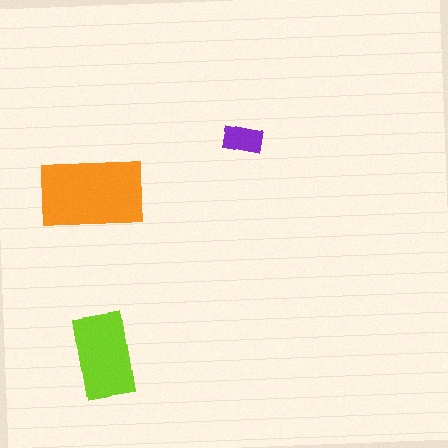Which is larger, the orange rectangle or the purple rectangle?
The orange one.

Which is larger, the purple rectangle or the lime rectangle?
The lime one.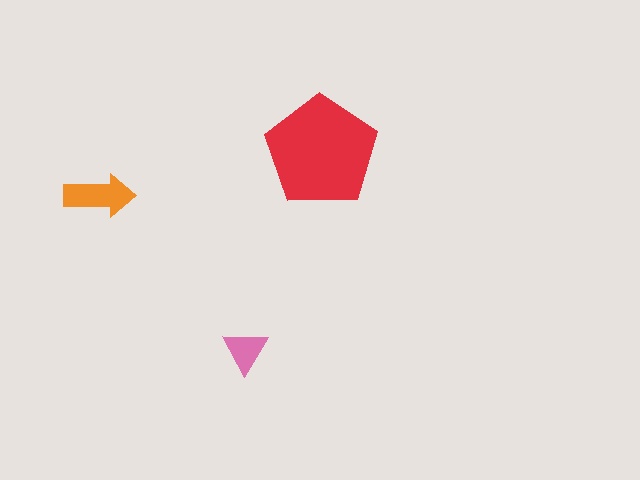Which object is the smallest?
The pink triangle.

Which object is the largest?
The red pentagon.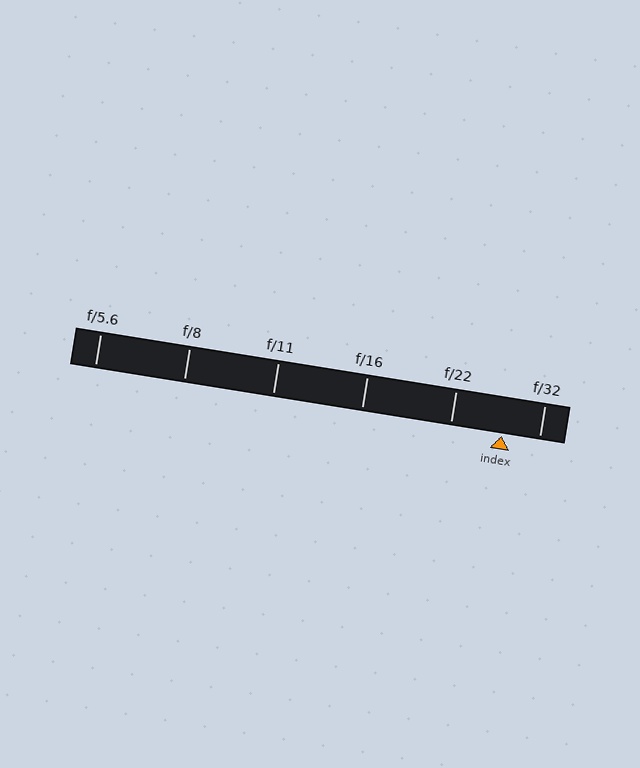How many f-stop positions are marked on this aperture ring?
There are 6 f-stop positions marked.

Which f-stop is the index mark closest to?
The index mark is closest to f/32.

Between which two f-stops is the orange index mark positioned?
The index mark is between f/22 and f/32.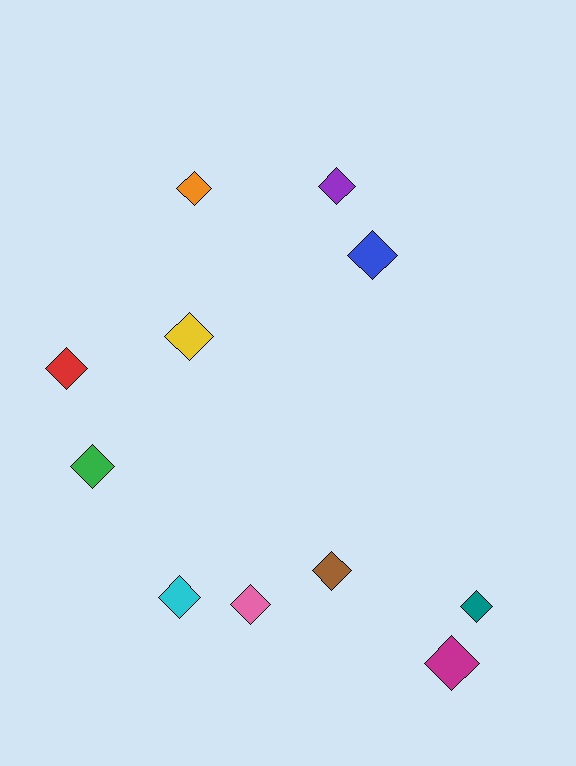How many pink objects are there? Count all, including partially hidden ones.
There is 1 pink object.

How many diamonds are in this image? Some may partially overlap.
There are 11 diamonds.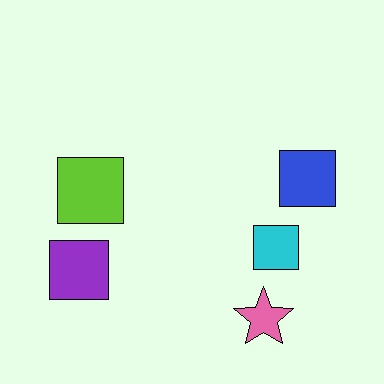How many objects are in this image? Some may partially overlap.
There are 5 objects.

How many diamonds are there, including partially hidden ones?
There are no diamonds.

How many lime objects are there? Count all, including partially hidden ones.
There is 1 lime object.